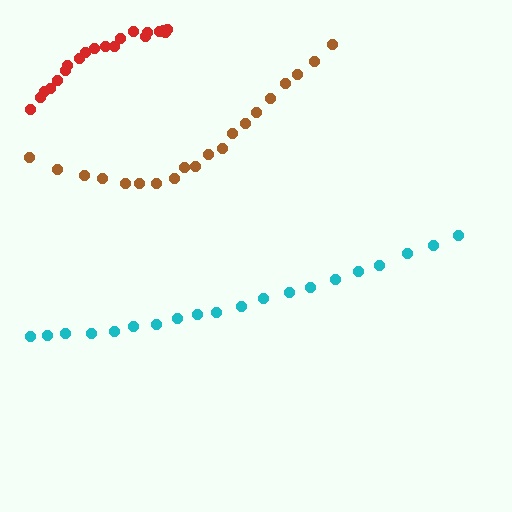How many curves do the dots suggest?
There are 3 distinct paths.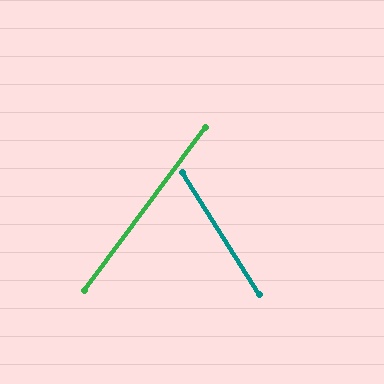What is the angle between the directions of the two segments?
Approximately 69 degrees.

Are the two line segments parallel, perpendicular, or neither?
Neither parallel nor perpendicular — they differ by about 69°.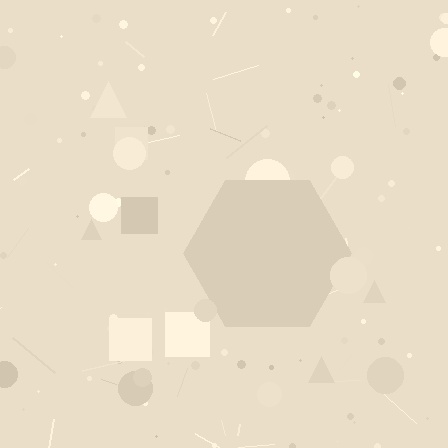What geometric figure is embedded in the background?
A hexagon is embedded in the background.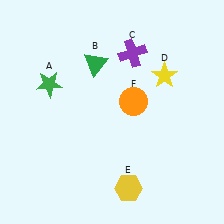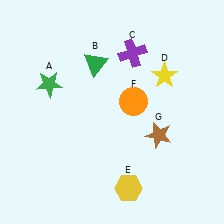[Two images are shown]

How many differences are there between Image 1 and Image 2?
There is 1 difference between the two images.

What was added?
A brown star (G) was added in Image 2.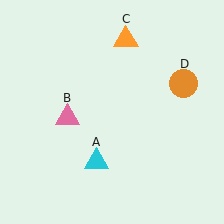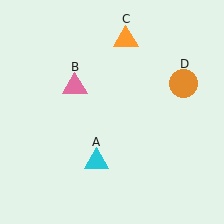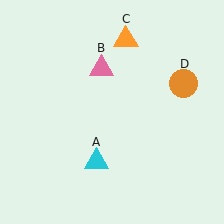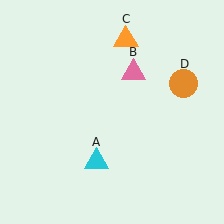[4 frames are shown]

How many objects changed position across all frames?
1 object changed position: pink triangle (object B).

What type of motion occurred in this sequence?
The pink triangle (object B) rotated clockwise around the center of the scene.